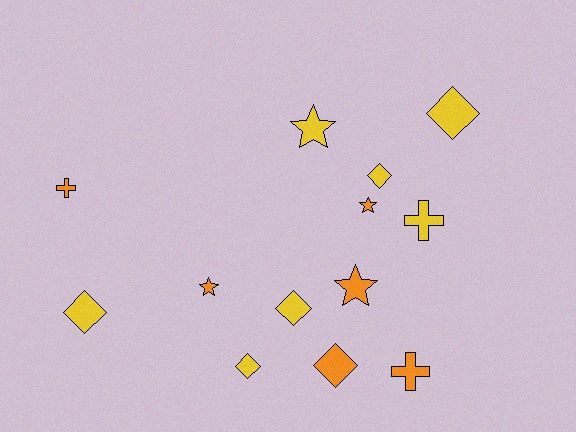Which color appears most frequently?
Yellow, with 7 objects.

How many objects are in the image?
There are 13 objects.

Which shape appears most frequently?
Diamond, with 6 objects.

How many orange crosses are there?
There are 2 orange crosses.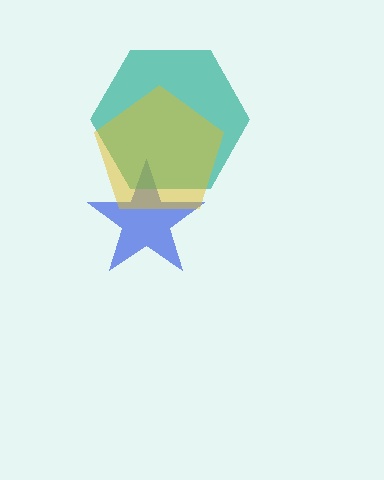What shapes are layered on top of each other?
The layered shapes are: a blue star, a teal hexagon, a yellow pentagon.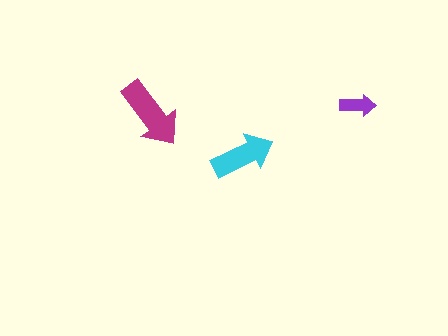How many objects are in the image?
There are 3 objects in the image.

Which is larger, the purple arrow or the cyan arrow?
The cyan one.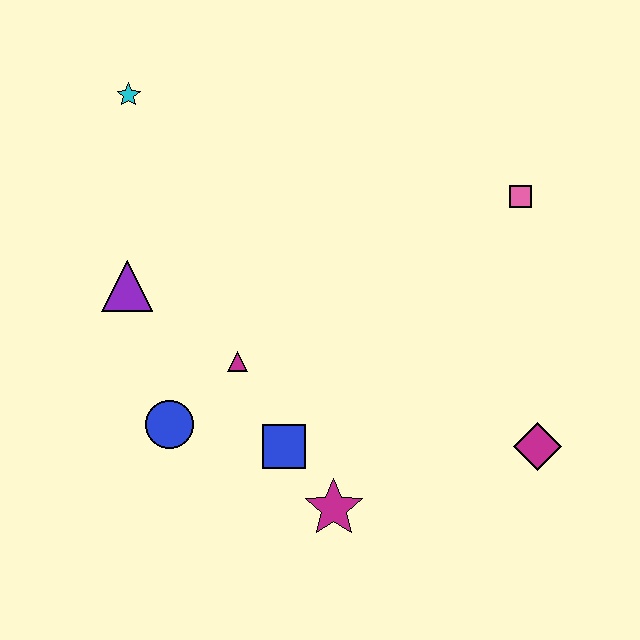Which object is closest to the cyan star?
The purple triangle is closest to the cyan star.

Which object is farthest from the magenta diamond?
The cyan star is farthest from the magenta diamond.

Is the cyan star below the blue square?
No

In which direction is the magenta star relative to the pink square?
The magenta star is below the pink square.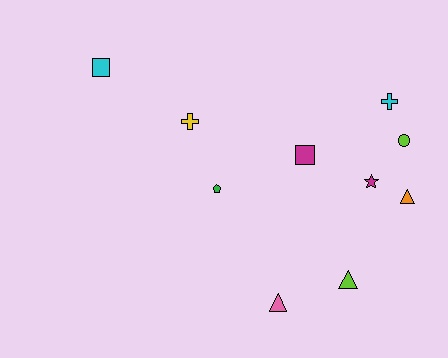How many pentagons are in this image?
There is 1 pentagon.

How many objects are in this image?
There are 10 objects.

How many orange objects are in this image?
There is 1 orange object.